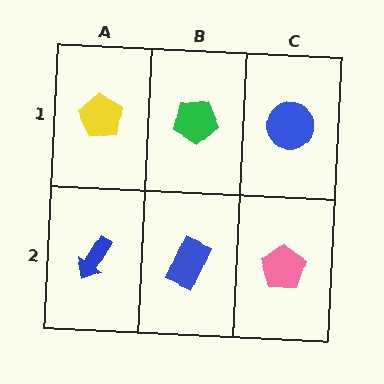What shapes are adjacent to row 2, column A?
A yellow pentagon (row 1, column A), a blue rectangle (row 2, column B).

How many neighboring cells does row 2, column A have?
2.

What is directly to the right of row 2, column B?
A pink pentagon.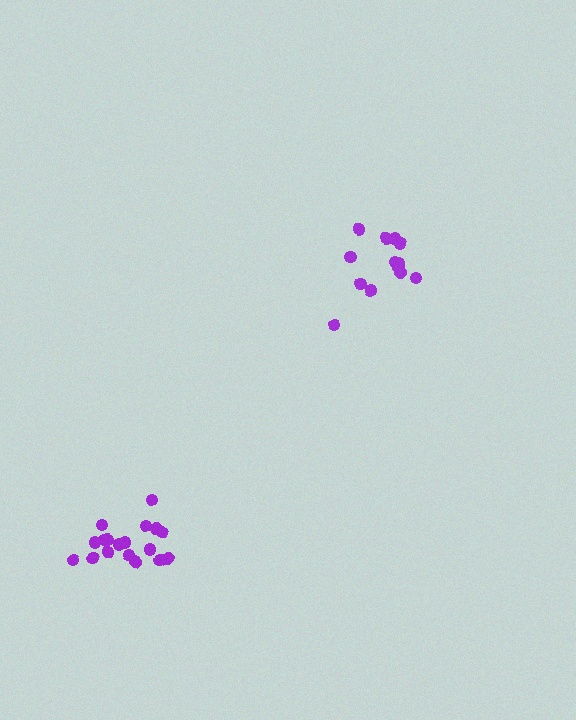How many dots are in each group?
Group 1: 14 dots, Group 2: 18 dots (32 total).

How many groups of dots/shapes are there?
There are 2 groups.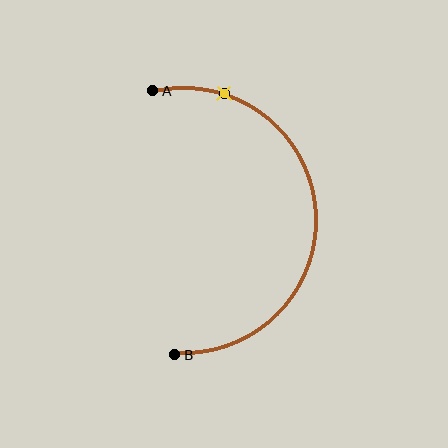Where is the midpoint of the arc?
The arc midpoint is the point on the curve farthest from the straight line joining A and B. It sits to the right of that line.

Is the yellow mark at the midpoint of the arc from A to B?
No. The yellow mark lies on the arc but is closer to endpoint A. The arc midpoint would be at the point on the curve equidistant along the arc from both A and B.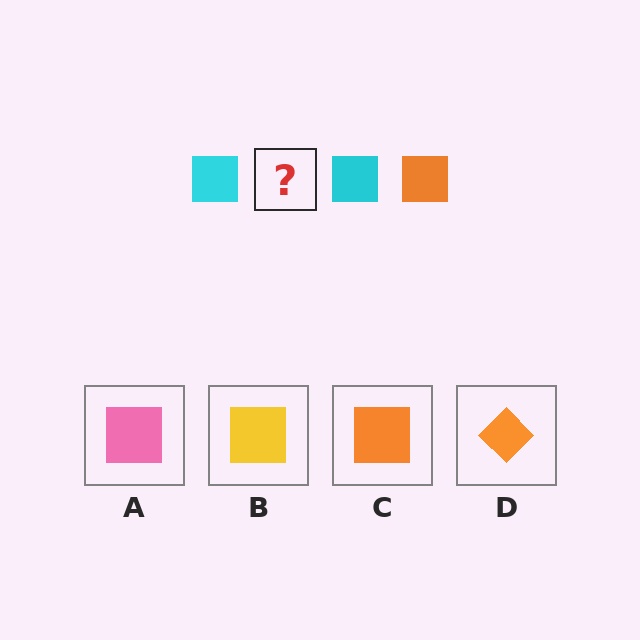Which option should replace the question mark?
Option C.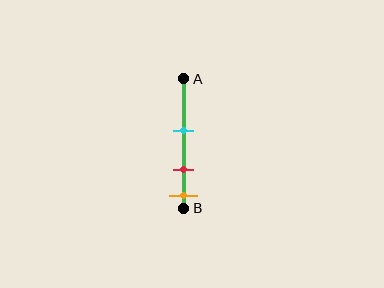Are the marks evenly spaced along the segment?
Yes, the marks are approximately evenly spaced.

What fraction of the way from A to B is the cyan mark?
The cyan mark is approximately 40% (0.4) of the way from A to B.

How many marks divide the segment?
There are 3 marks dividing the segment.